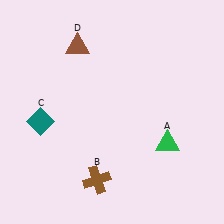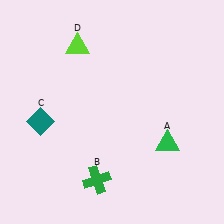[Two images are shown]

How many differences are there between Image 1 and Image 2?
There are 2 differences between the two images.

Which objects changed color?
B changed from brown to green. D changed from brown to lime.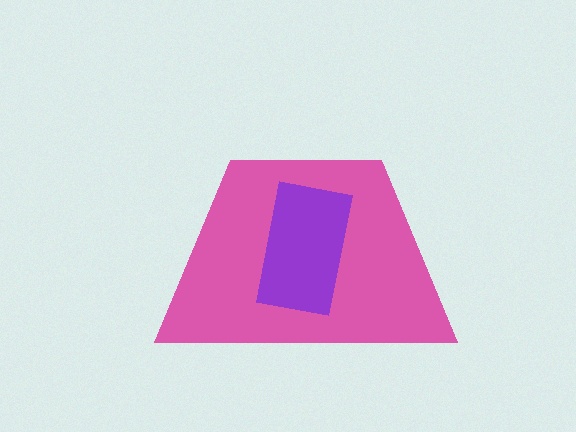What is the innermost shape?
The purple rectangle.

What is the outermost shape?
The pink trapezoid.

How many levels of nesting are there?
2.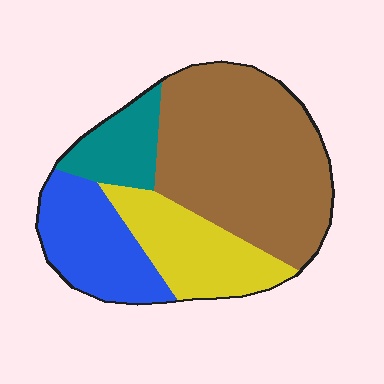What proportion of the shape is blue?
Blue takes up between a sixth and a third of the shape.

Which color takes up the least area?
Teal, at roughly 10%.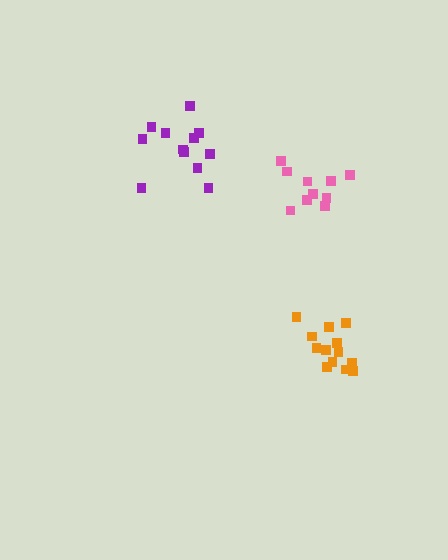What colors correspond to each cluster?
The clusters are colored: purple, orange, pink.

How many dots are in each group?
Group 1: 12 dots, Group 2: 13 dots, Group 3: 10 dots (35 total).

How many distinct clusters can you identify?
There are 3 distinct clusters.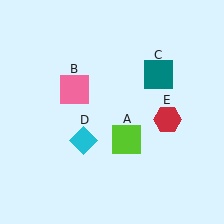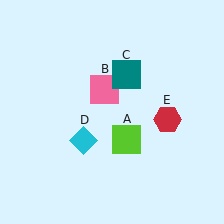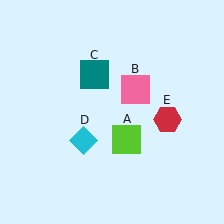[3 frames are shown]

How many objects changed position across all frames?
2 objects changed position: pink square (object B), teal square (object C).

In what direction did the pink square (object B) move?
The pink square (object B) moved right.